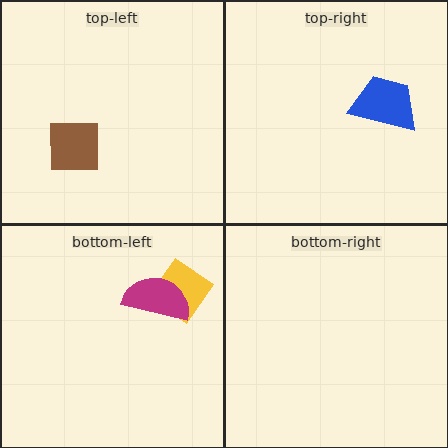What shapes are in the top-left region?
The brown square.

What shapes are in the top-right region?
The blue trapezoid.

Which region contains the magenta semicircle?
The bottom-left region.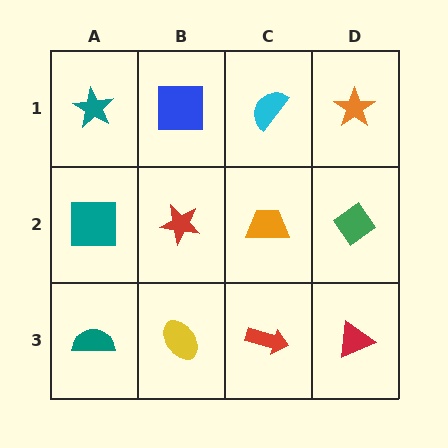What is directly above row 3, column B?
A red star.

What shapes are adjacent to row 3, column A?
A teal square (row 2, column A), a yellow ellipse (row 3, column B).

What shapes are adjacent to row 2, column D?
An orange star (row 1, column D), a red triangle (row 3, column D), an orange trapezoid (row 2, column C).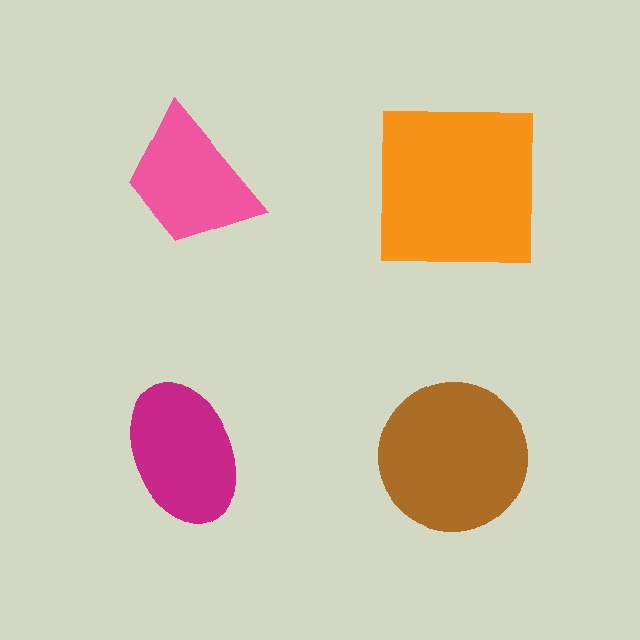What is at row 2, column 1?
A magenta ellipse.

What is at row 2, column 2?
A brown circle.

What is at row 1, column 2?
An orange square.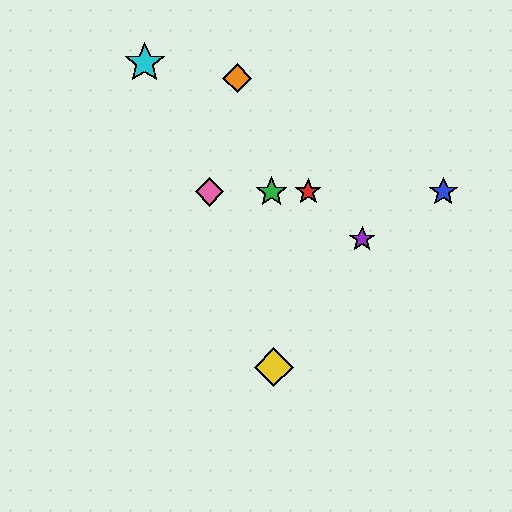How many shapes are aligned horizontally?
4 shapes (the red star, the blue star, the green star, the pink diamond) are aligned horizontally.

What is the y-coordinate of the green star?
The green star is at y≈192.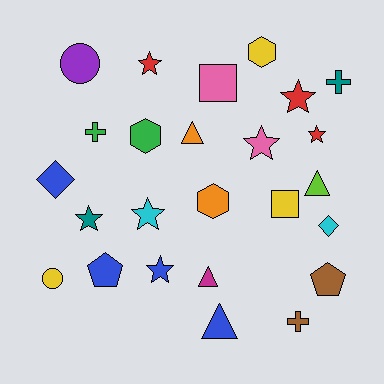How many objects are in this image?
There are 25 objects.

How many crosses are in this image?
There are 3 crosses.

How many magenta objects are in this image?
There is 1 magenta object.